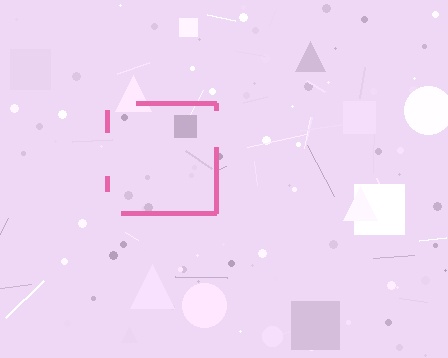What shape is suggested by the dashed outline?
The dashed outline suggests a square.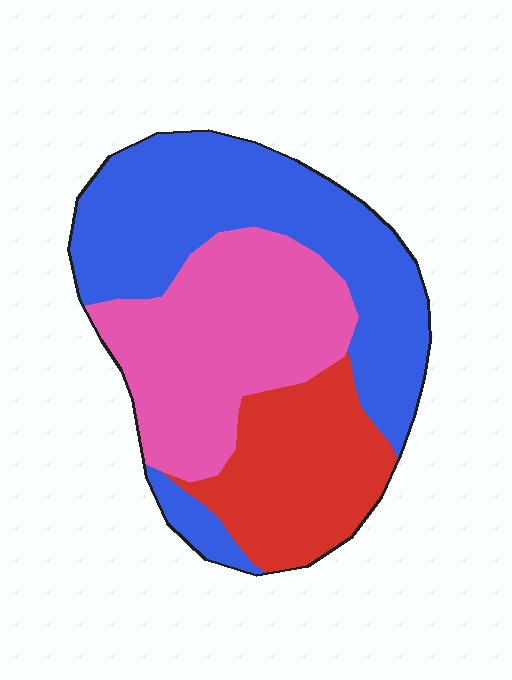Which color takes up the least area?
Red, at roughly 25%.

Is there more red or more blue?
Blue.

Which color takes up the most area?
Blue, at roughly 45%.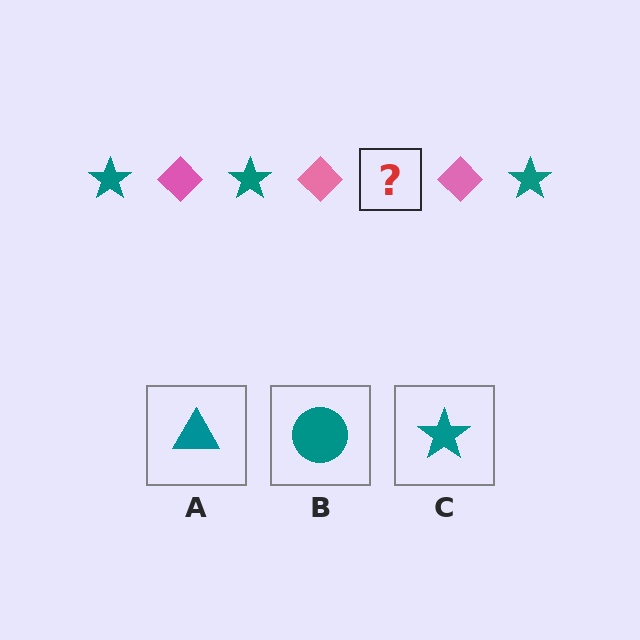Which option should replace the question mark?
Option C.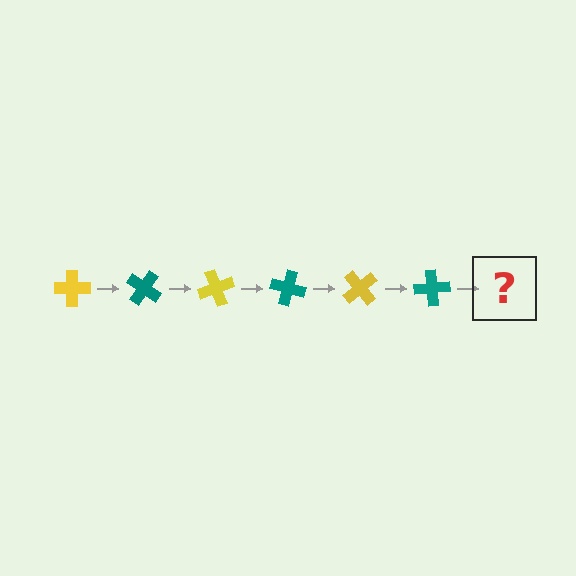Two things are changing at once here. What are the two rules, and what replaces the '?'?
The two rules are that it rotates 35 degrees each step and the color cycles through yellow and teal. The '?' should be a yellow cross, rotated 210 degrees from the start.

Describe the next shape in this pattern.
It should be a yellow cross, rotated 210 degrees from the start.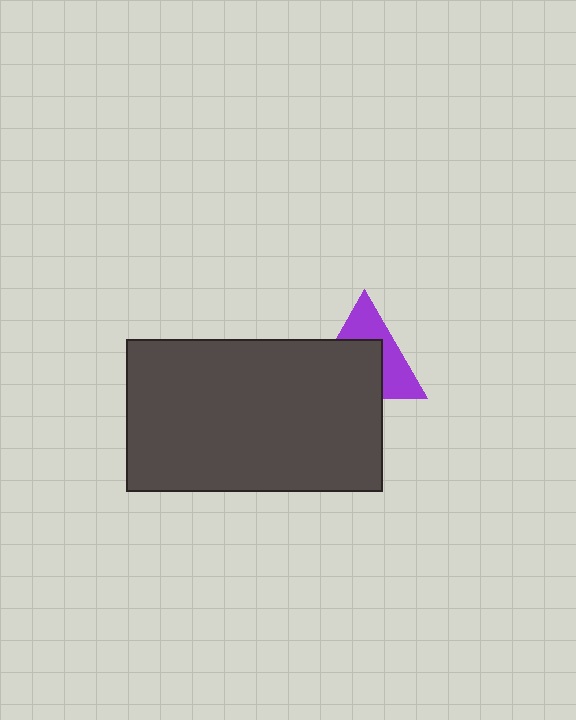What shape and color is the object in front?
The object in front is a dark gray rectangle.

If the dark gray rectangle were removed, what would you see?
You would see the complete purple triangle.